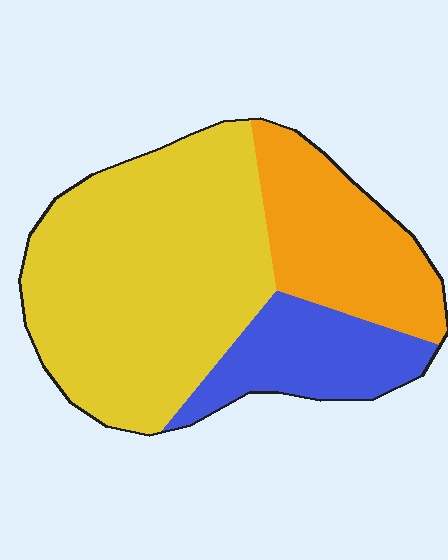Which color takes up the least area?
Blue, at roughly 20%.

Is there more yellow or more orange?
Yellow.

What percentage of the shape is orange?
Orange takes up between a sixth and a third of the shape.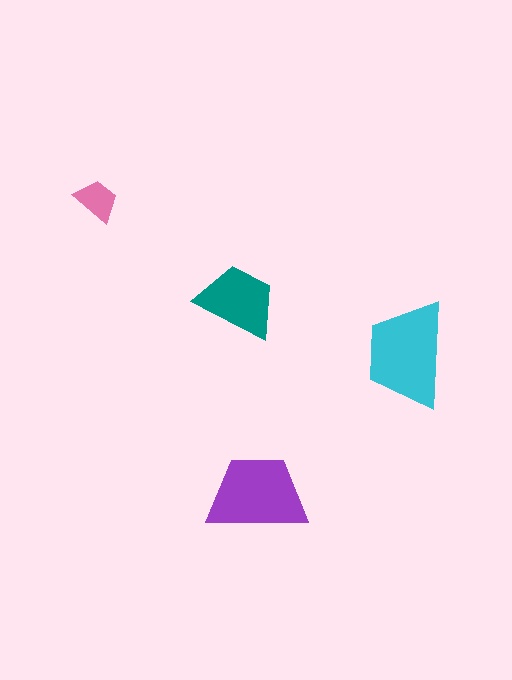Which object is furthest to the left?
The pink trapezoid is leftmost.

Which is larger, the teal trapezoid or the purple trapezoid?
The purple one.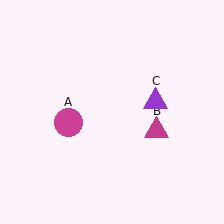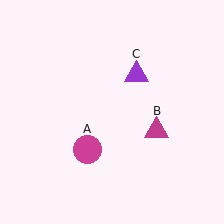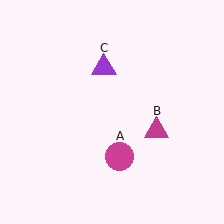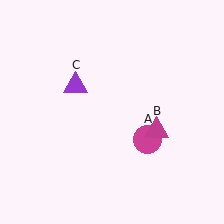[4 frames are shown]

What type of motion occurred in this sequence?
The magenta circle (object A), purple triangle (object C) rotated counterclockwise around the center of the scene.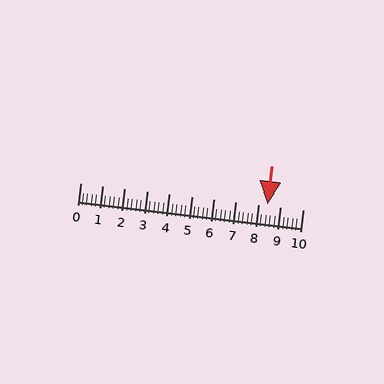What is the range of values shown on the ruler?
The ruler shows values from 0 to 10.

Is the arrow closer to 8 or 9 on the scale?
The arrow is closer to 8.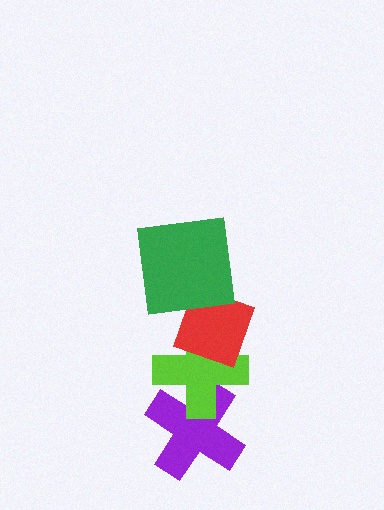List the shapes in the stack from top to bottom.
From top to bottom: the green square, the red diamond, the lime cross, the purple cross.